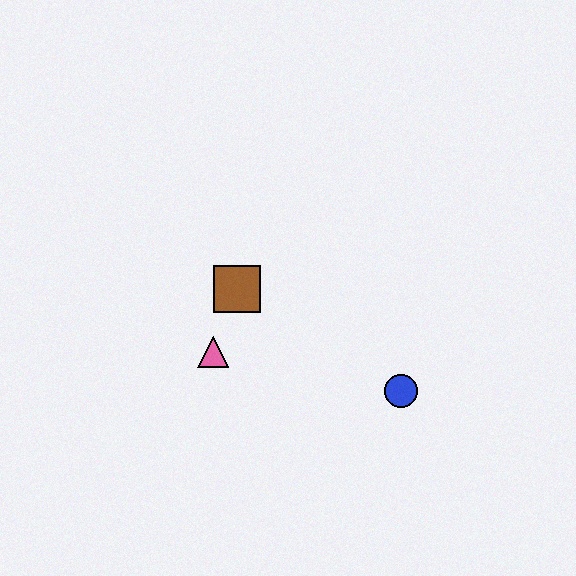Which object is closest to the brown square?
The pink triangle is closest to the brown square.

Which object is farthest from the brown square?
The blue circle is farthest from the brown square.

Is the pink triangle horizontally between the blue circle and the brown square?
No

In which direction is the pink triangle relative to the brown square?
The pink triangle is below the brown square.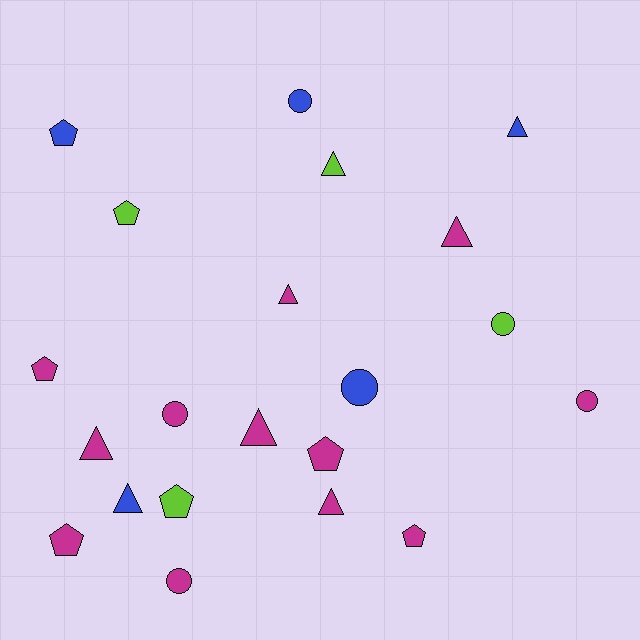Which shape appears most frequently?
Triangle, with 8 objects.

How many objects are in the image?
There are 21 objects.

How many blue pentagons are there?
There is 1 blue pentagon.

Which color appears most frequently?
Magenta, with 12 objects.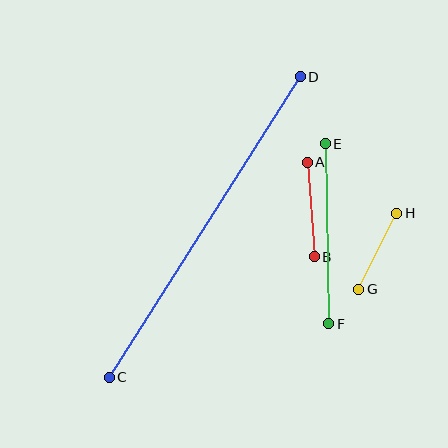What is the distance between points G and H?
The distance is approximately 85 pixels.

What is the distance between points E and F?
The distance is approximately 180 pixels.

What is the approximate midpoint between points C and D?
The midpoint is at approximately (205, 227) pixels.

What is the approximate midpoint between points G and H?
The midpoint is at approximately (378, 251) pixels.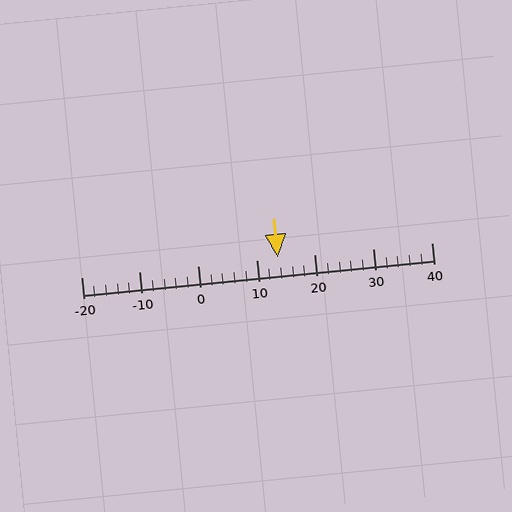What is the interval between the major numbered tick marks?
The major tick marks are spaced 10 units apart.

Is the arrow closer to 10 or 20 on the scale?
The arrow is closer to 10.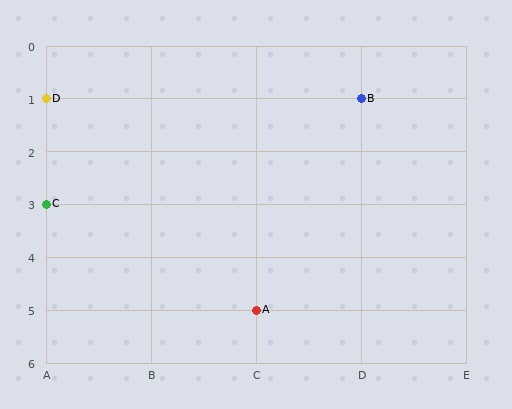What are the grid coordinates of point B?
Point B is at grid coordinates (D, 1).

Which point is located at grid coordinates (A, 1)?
Point D is at (A, 1).